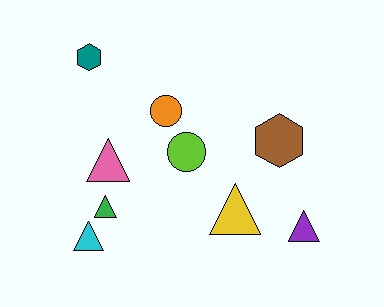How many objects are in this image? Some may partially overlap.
There are 9 objects.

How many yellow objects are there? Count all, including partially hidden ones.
There is 1 yellow object.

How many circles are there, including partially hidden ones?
There are 2 circles.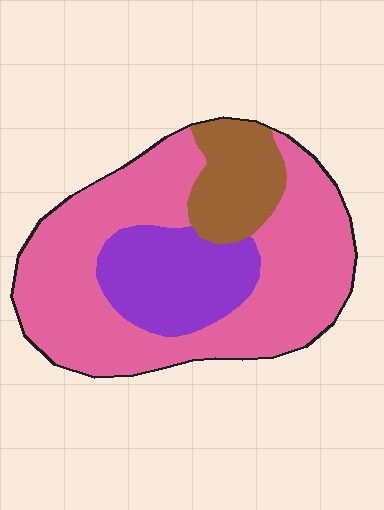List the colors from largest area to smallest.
From largest to smallest: pink, purple, brown.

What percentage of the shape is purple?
Purple takes up less than a quarter of the shape.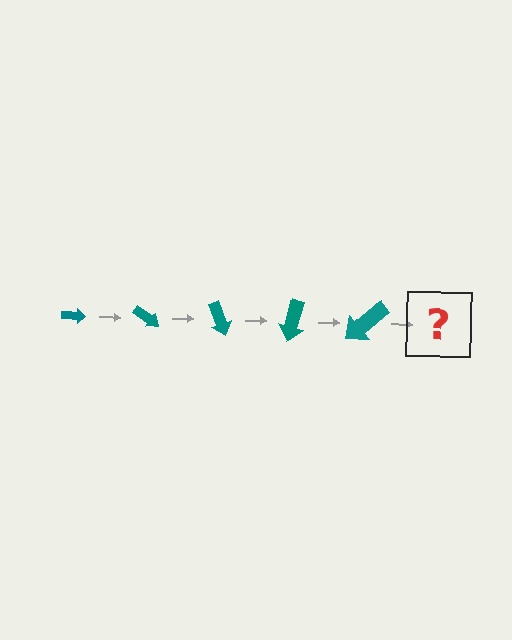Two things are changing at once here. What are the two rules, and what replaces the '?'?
The two rules are that the arrow grows larger each step and it rotates 35 degrees each step. The '?' should be an arrow, larger than the previous one and rotated 175 degrees from the start.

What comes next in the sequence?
The next element should be an arrow, larger than the previous one and rotated 175 degrees from the start.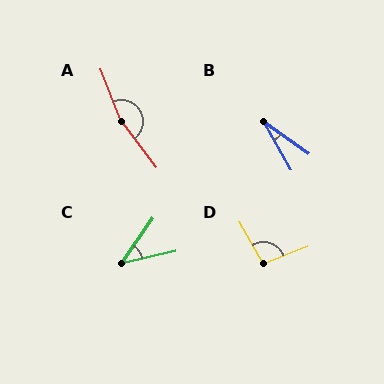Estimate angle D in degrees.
Approximately 99 degrees.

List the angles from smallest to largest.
B (25°), C (43°), D (99°), A (165°).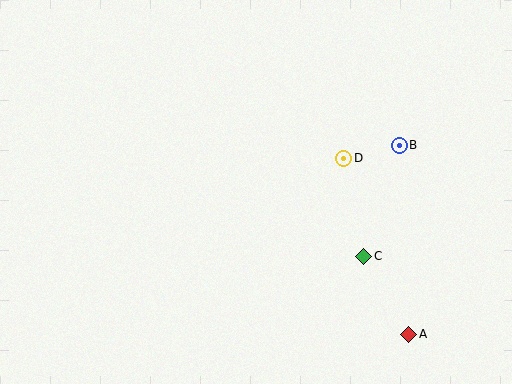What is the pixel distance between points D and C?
The distance between D and C is 100 pixels.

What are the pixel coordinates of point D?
Point D is at (344, 158).